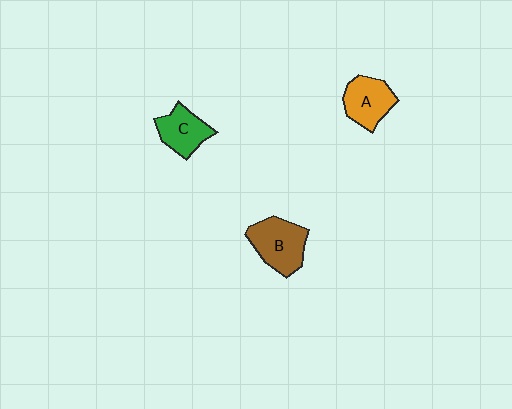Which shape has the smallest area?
Shape C (green).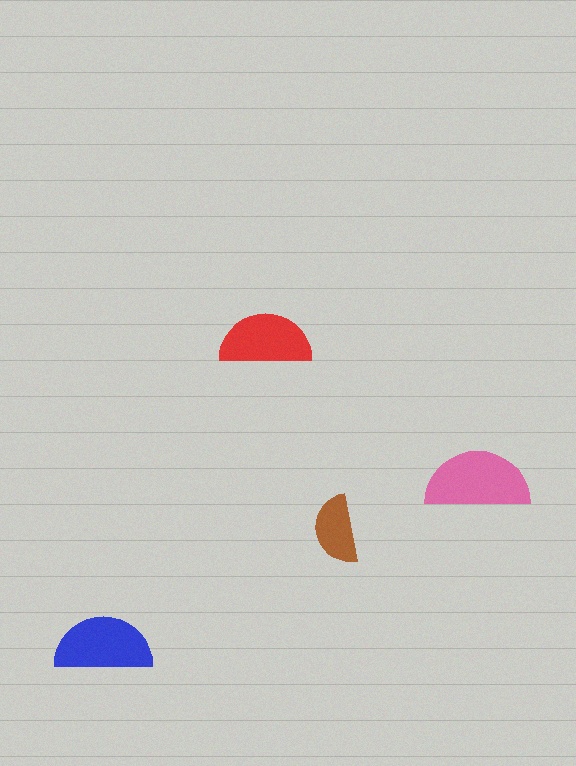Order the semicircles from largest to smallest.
the pink one, the blue one, the red one, the brown one.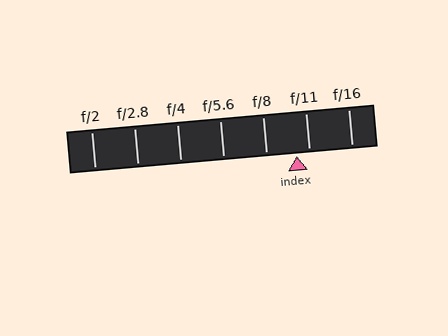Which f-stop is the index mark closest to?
The index mark is closest to f/11.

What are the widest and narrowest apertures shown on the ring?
The widest aperture shown is f/2 and the narrowest is f/16.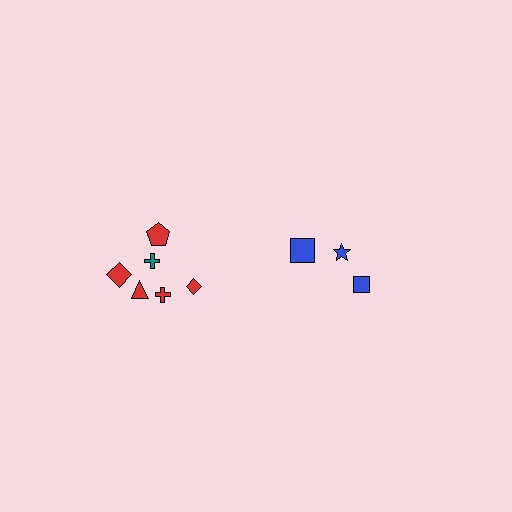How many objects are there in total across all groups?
There are 9 objects.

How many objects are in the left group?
There are 6 objects.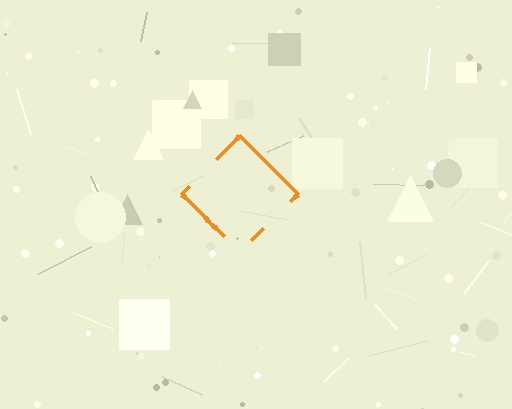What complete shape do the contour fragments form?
The contour fragments form a diamond.